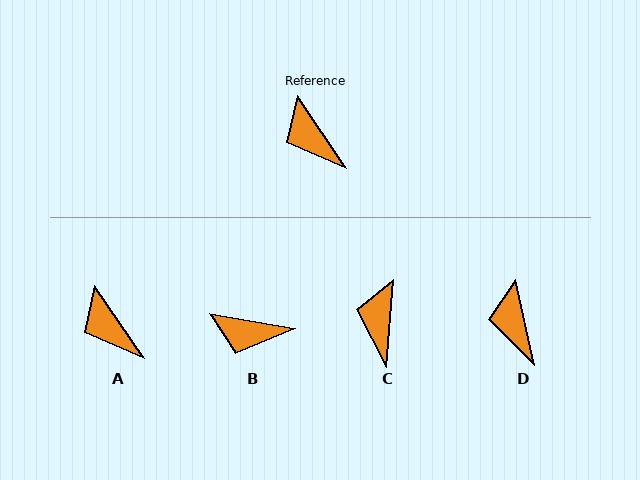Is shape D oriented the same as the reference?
No, it is off by about 22 degrees.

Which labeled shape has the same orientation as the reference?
A.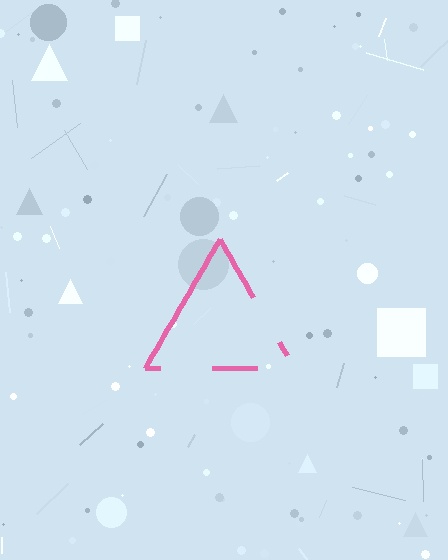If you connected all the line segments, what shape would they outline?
They would outline a triangle.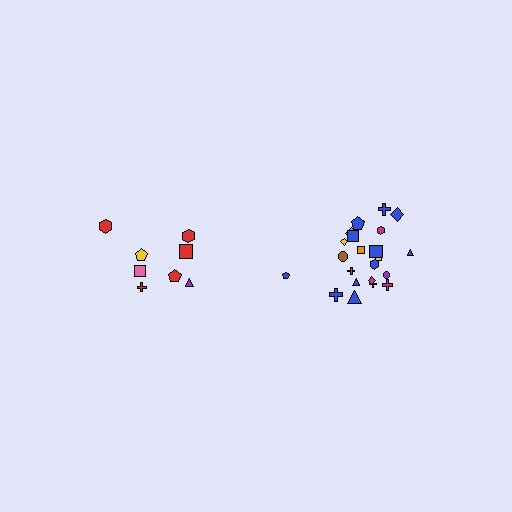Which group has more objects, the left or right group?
The right group.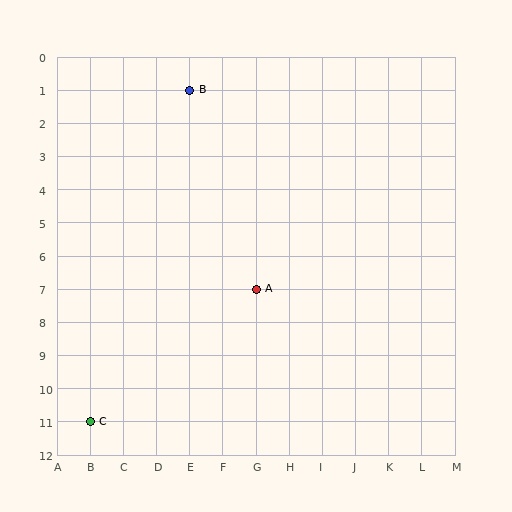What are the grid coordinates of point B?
Point B is at grid coordinates (E, 1).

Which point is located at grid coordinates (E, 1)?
Point B is at (E, 1).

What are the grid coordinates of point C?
Point C is at grid coordinates (B, 11).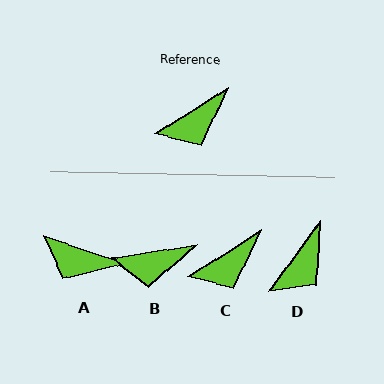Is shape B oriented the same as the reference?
No, it is off by about 23 degrees.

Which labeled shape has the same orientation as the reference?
C.